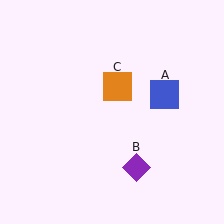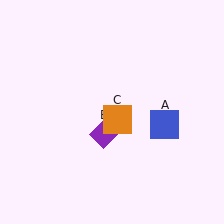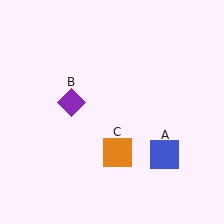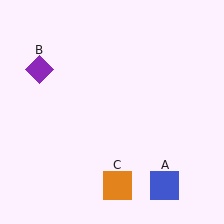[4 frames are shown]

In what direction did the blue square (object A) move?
The blue square (object A) moved down.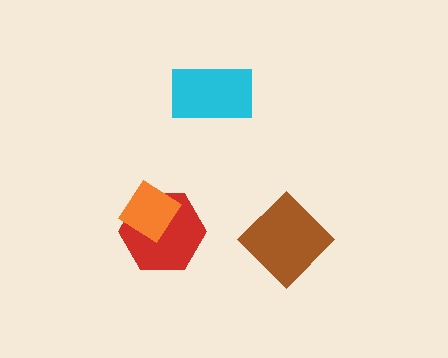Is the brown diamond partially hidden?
No, no other shape covers it.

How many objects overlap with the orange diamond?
1 object overlaps with the orange diamond.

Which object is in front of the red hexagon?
The orange diamond is in front of the red hexagon.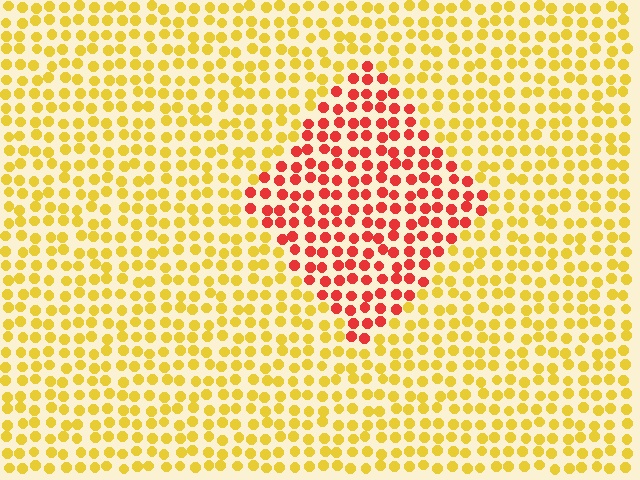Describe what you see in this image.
The image is filled with small yellow elements in a uniform arrangement. A diamond-shaped region is visible where the elements are tinted to a slightly different hue, forming a subtle color boundary.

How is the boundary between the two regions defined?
The boundary is defined purely by a slight shift in hue (about 52 degrees). Spacing, size, and orientation are identical on both sides.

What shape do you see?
I see a diamond.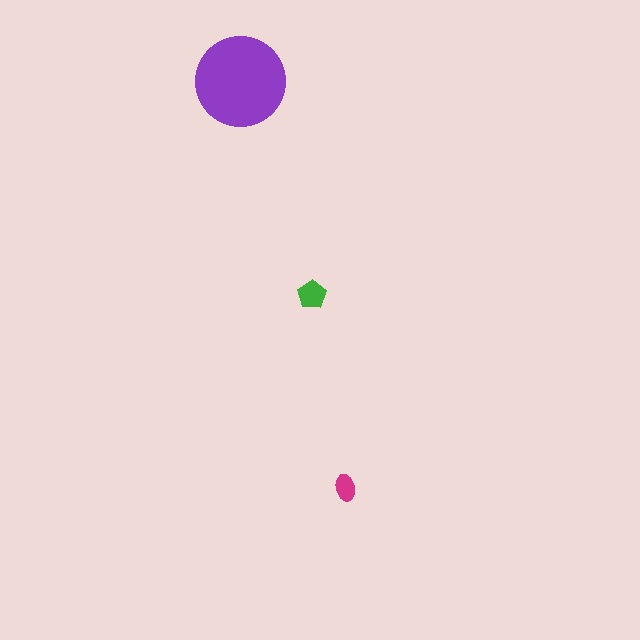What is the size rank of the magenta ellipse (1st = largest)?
3rd.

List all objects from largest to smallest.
The purple circle, the green pentagon, the magenta ellipse.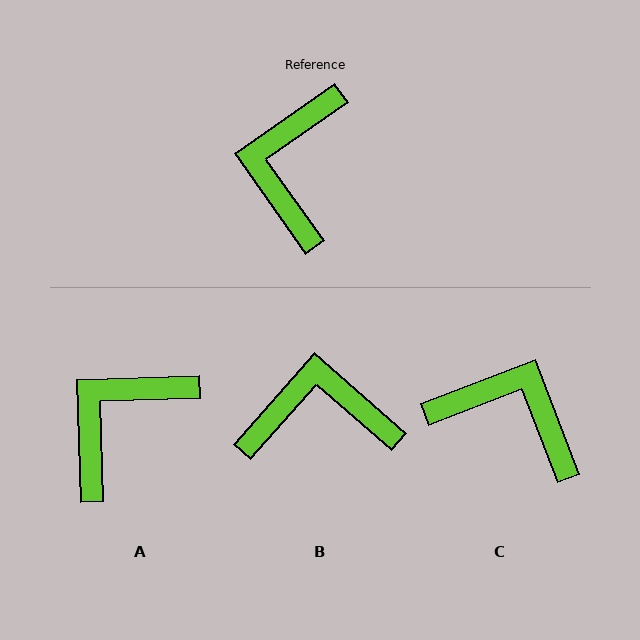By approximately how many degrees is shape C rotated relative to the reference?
Approximately 104 degrees clockwise.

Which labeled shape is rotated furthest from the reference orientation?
C, about 104 degrees away.